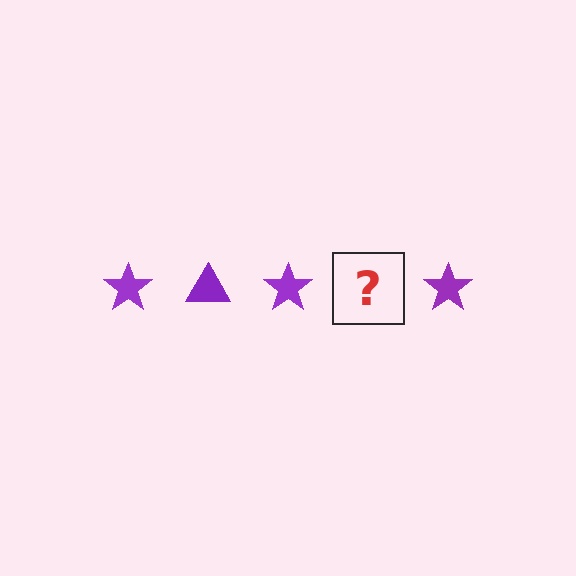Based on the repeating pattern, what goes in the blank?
The blank should be a purple triangle.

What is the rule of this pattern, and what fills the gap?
The rule is that the pattern cycles through star, triangle shapes in purple. The gap should be filled with a purple triangle.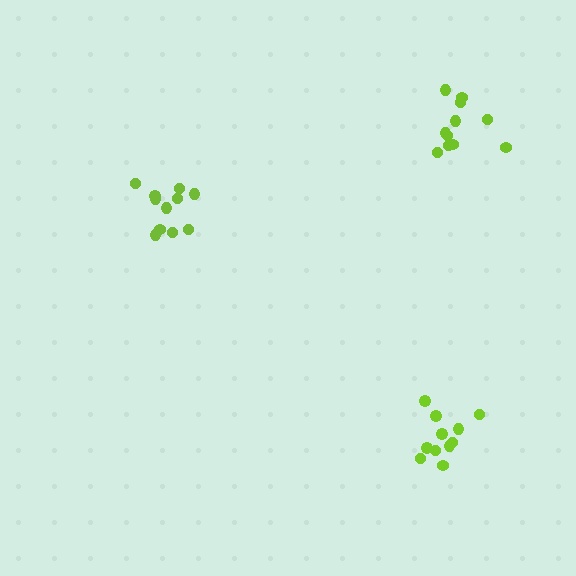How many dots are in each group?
Group 1: 11 dots, Group 2: 11 dots, Group 3: 11 dots (33 total).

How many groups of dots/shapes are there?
There are 3 groups.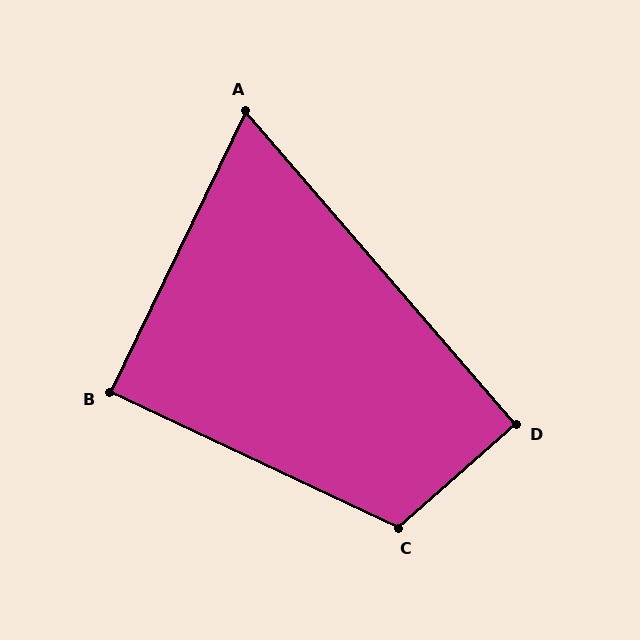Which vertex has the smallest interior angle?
A, at approximately 66 degrees.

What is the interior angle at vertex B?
Approximately 90 degrees (approximately right).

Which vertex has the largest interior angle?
C, at approximately 114 degrees.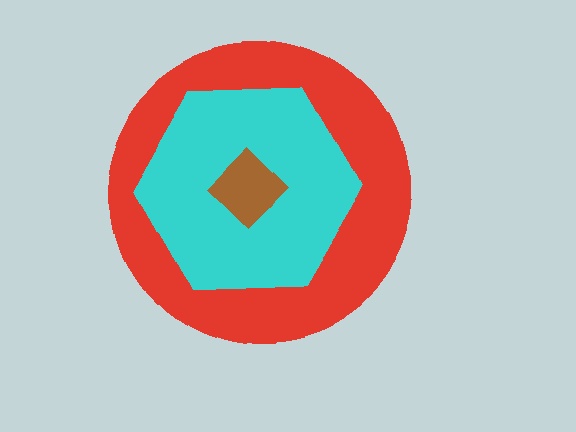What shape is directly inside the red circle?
The cyan hexagon.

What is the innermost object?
The brown diamond.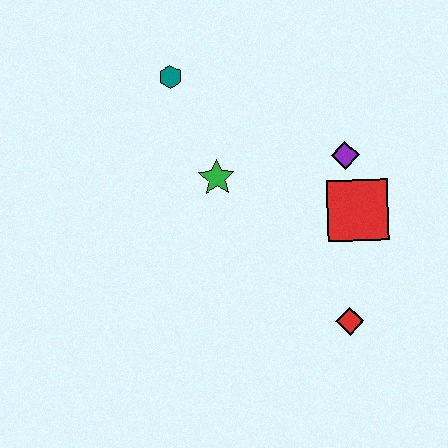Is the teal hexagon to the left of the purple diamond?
Yes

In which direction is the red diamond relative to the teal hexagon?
The red diamond is below the teal hexagon.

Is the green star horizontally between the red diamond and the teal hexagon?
Yes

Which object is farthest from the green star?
The red diamond is farthest from the green star.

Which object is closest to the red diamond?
The red square is closest to the red diamond.